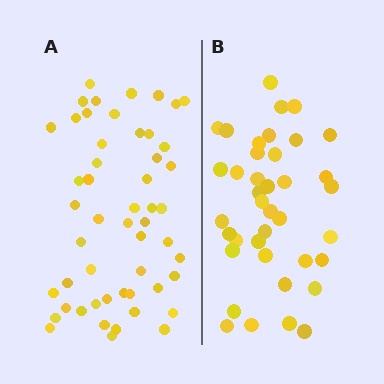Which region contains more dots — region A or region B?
Region A (the left region) has more dots.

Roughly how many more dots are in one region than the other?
Region A has approximately 15 more dots than region B.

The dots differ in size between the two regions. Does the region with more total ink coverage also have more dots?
No. Region B has more total ink coverage because its dots are larger, but region A actually contains more individual dots. Total area can be misleading — the number of items is what matters here.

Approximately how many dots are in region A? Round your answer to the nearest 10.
About 50 dots. (The exact count is 52, which rounds to 50.)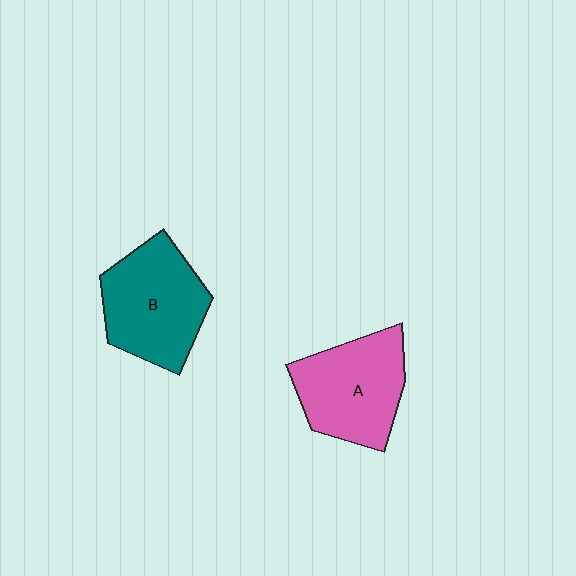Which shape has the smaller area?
Shape A (pink).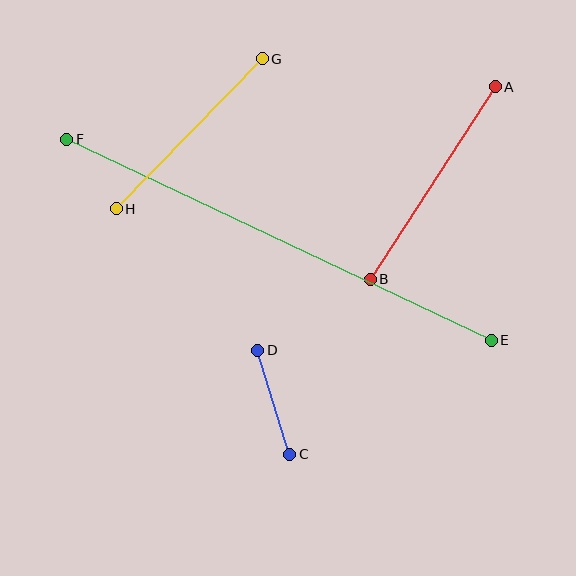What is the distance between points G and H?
The distance is approximately 209 pixels.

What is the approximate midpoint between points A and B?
The midpoint is at approximately (433, 183) pixels.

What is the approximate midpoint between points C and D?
The midpoint is at approximately (274, 402) pixels.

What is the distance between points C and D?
The distance is approximately 109 pixels.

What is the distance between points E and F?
The distance is approximately 470 pixels.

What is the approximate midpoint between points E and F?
The midpoint is at approximately (279, 240) pixels.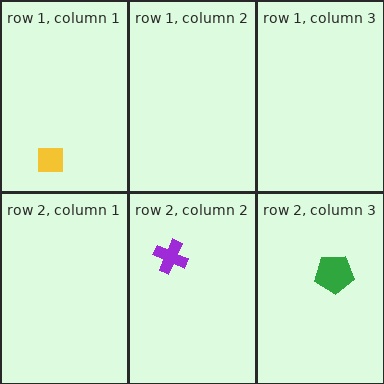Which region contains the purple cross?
The row 2, column 2 region.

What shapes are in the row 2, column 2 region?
The purple cross.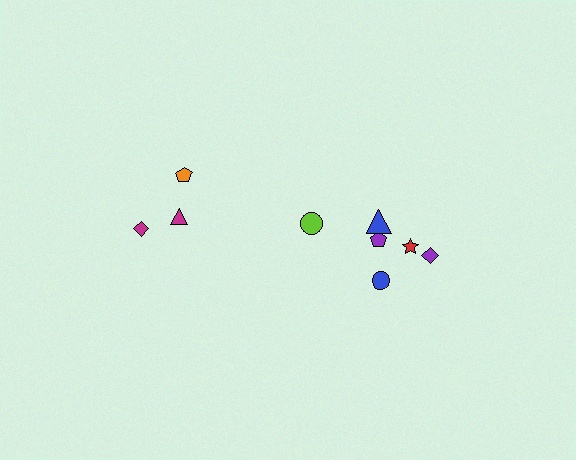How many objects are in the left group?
There are 3 objects.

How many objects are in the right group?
There are 6 objects.